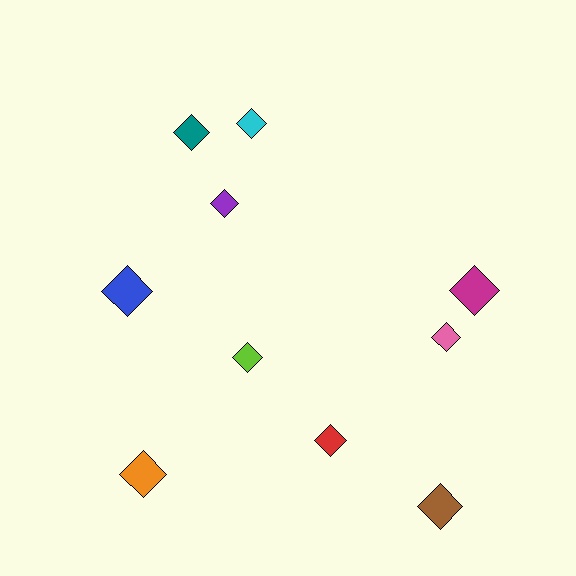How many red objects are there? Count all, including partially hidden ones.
There is 1 red object.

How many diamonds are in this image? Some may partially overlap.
There are 10 diamonds.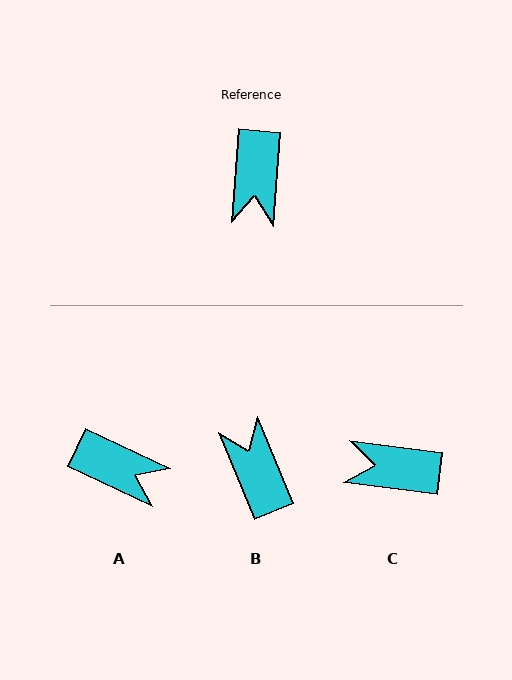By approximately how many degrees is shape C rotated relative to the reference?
Approximately 93 degrees clockwise.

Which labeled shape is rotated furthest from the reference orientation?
B, about 153 degrees away.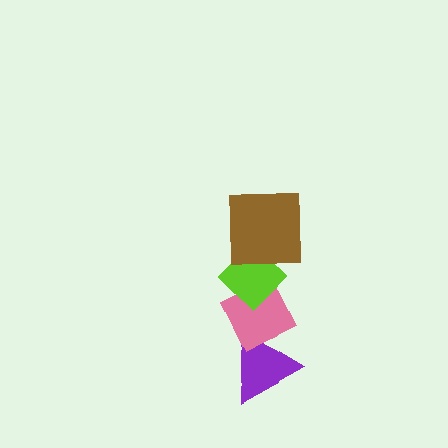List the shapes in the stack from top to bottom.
From top to bottom: the brown square, the lime diamond, the pink diamond, the purple triangle.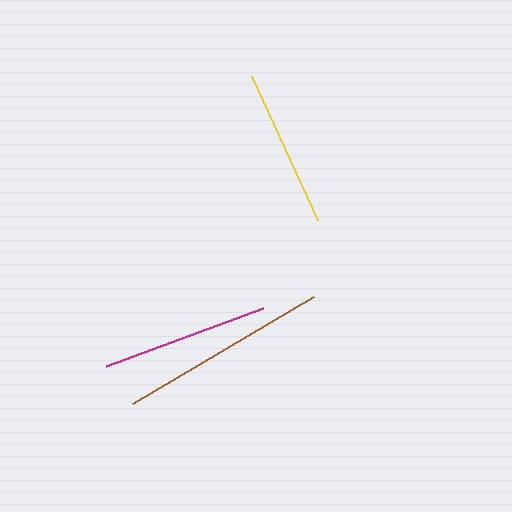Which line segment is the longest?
The brown line is the longest at approximately 210 pixels.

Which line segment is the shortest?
The yellow line is the shortest at approximately 158 pixels.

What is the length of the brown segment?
The brown segment is approximately 210 pixels long.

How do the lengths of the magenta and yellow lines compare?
The magenta and yellow lines are approximately the same length.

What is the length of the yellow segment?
The yellow segment is approximately 158 pixels long.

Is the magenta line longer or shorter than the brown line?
The brown line is longer than the magenta line.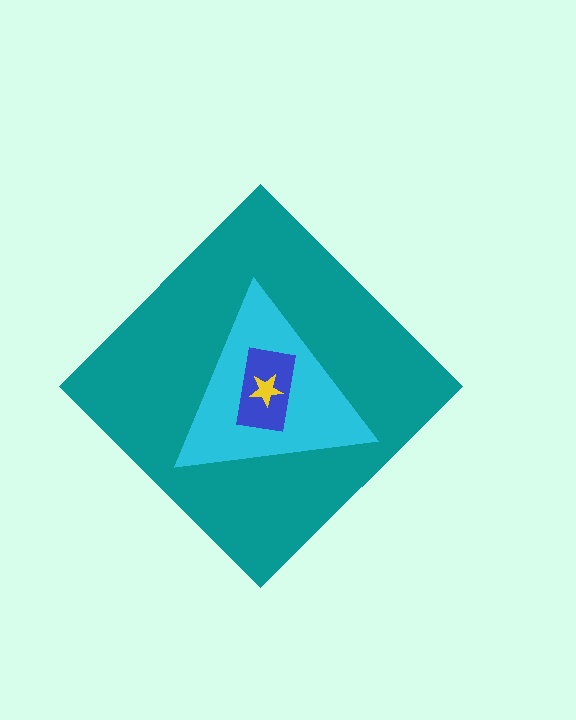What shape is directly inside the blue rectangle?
The yellow star.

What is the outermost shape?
The teal diamond.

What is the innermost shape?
The yellow star.